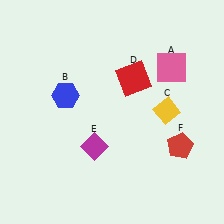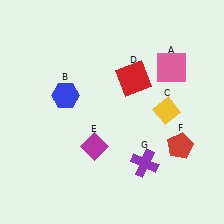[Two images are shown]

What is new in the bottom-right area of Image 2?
A purple cross (G) was added in the bottom-right area of Image 2.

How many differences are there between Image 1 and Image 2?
There is 1 difference between the two images.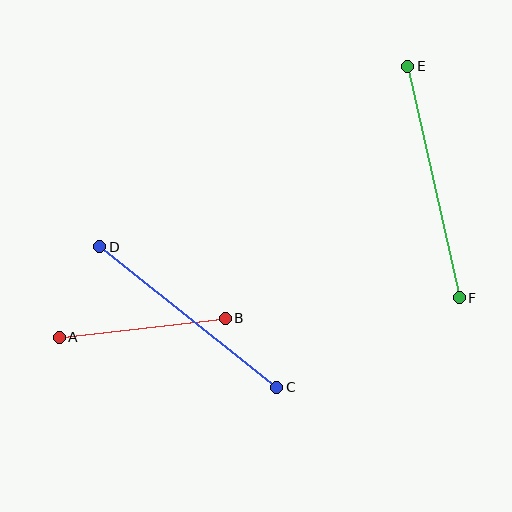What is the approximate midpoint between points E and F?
The midpoint is at approximately (434, 182) pixels.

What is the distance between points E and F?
The distance is approximately 237 pixels.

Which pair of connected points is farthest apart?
Points E and F are farthest apart.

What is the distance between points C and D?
The distance is approximately 226 pixels.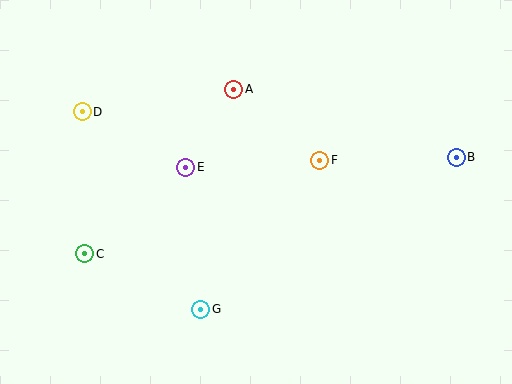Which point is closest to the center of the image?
Point F at (320, 160) is closest to the center.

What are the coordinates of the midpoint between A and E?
The midpoint between A and E is at (210, 128).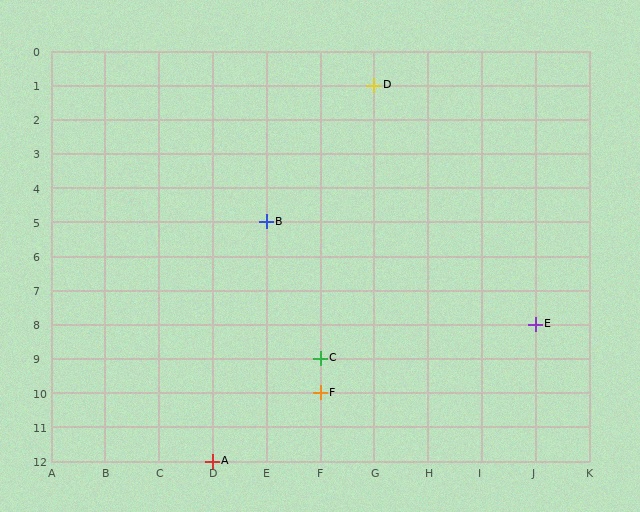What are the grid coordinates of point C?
Point C is at grid coordinates (F, 9).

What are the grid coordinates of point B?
Point B is at grid coordinates (E, 5).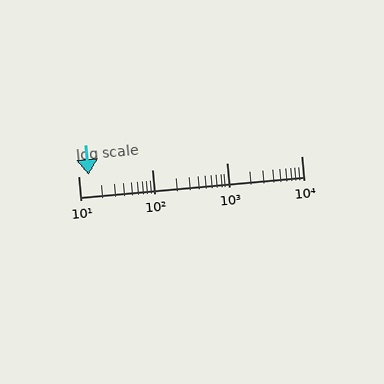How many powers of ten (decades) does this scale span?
The scale spans 3 decades, from 10 to 10000.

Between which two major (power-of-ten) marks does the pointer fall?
The pointer is between 10 and 100.